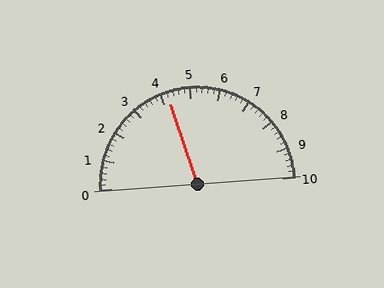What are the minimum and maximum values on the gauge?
The gauge ranges from 0 to 10.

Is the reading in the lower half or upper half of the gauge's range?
The reading is in the lower half of the range (0 to 10).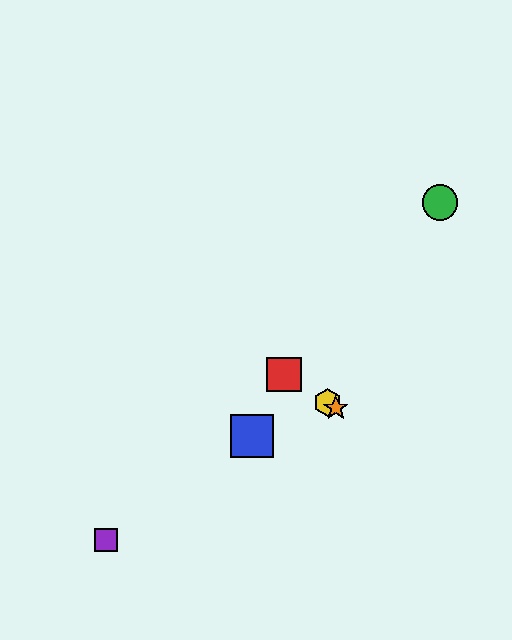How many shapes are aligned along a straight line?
3 shapes (the red square, the yellow hexagon, the orange star) are aligned along a straight line.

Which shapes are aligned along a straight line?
The red square, the yellow hexagon, the orange star are aligned along a straight line.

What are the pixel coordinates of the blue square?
The blue square is at (252, 436).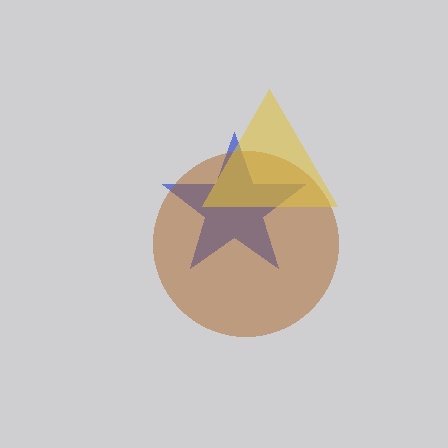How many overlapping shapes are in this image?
There are 3 overlapping shapes in the image.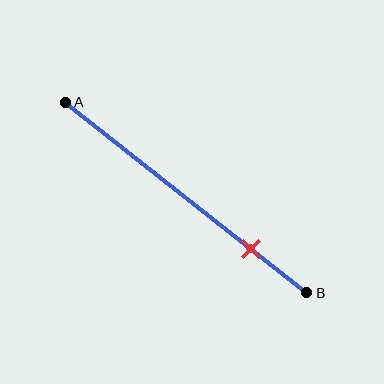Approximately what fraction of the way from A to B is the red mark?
The red mark is approximately 75% of the way from A to B.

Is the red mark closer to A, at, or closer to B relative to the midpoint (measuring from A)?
The red mark is closer to point B than the midpoint of segment AB.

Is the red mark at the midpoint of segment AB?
No, the mark is at about 75% from A, not at the 50% midpoint.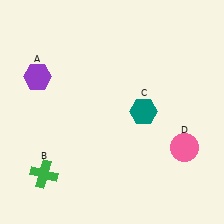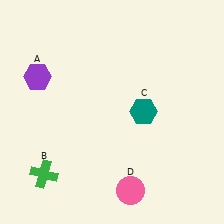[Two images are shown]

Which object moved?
The pink circle (D) moved left.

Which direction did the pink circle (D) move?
The pink circle (D) moved left.